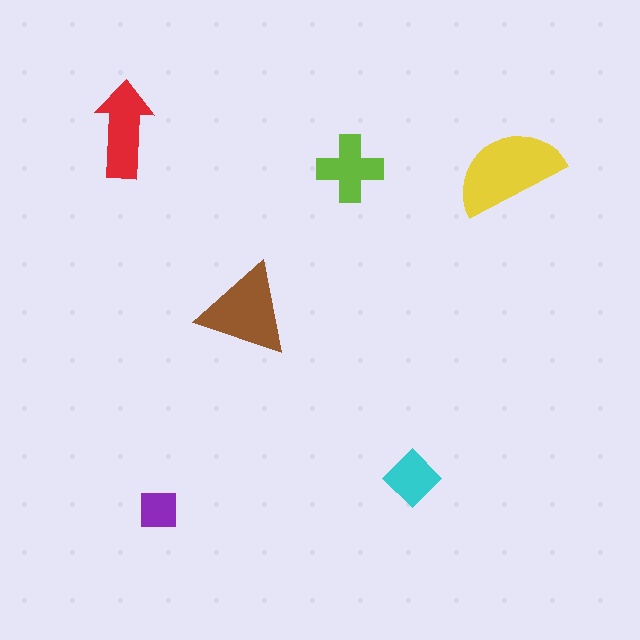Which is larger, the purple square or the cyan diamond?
The cyan diamond.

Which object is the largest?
The yellow semicircle.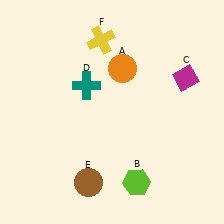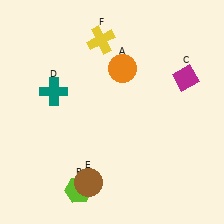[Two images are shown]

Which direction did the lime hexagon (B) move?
The lime hexagon (B) moved left.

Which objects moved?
The objects that moved are: the lime hexagon (B), the teal cross (D).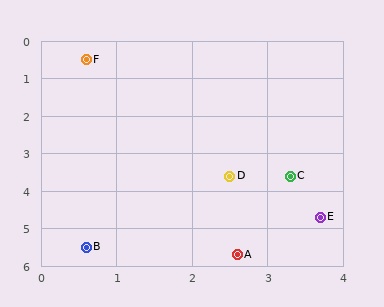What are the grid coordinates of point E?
Point E is at approximately (3.7, 4.7).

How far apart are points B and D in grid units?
Points B and D are about 2.7 grid units apart.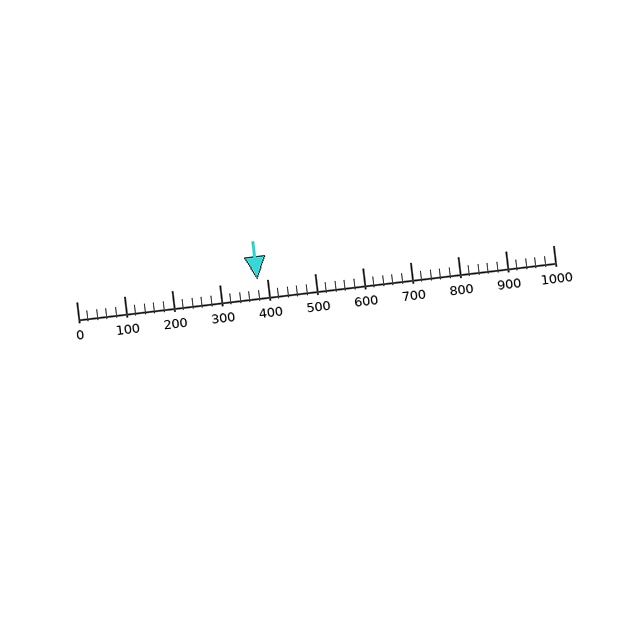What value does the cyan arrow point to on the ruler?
The cyan arrow points to approximately 380.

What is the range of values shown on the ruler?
The ruler shows values from 0 to 1000.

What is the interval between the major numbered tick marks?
The major tick marks are spaced 100 units apart.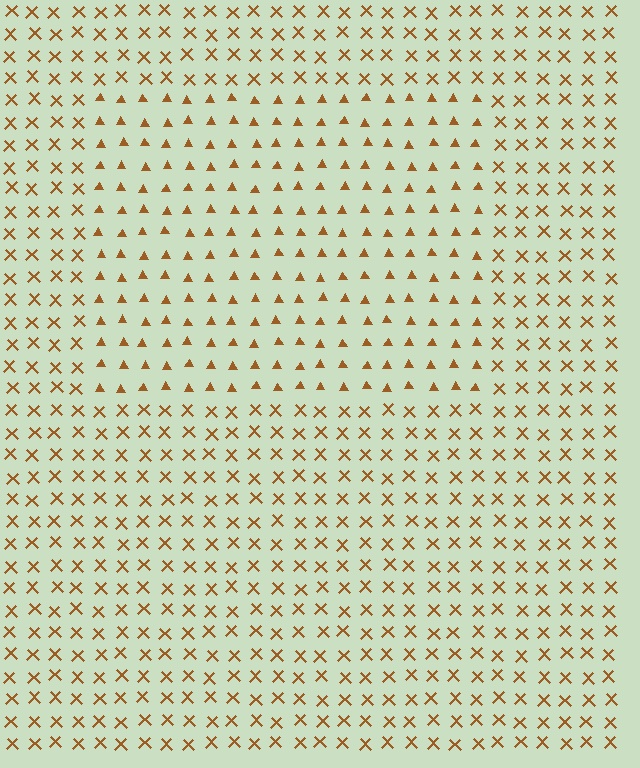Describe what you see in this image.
The image is filled with small brown elements arranged in a uniform grid. A rectangle-shaped region contains triangles, while the surrounding area contains X marks. The boundary is defined purely by the change in element shape.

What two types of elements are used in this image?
The image uses triangles inside the rectangle region and X marks outside it.